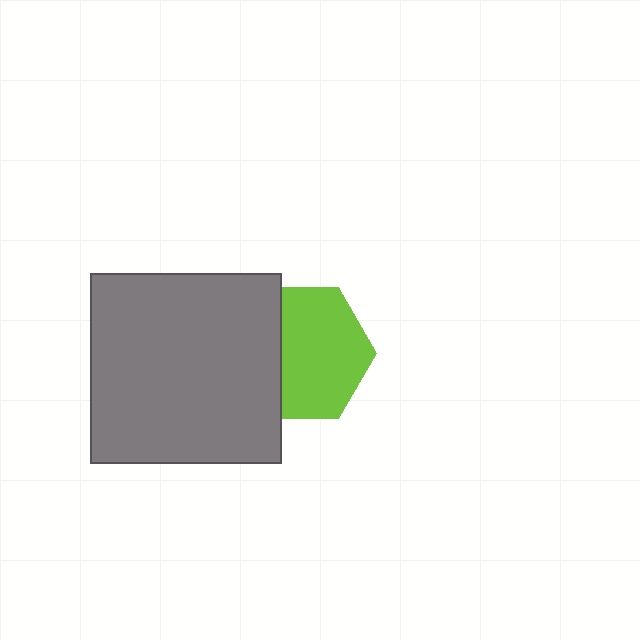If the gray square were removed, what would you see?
You would see the complete lime hexagon.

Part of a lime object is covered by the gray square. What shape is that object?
It is a hexagon.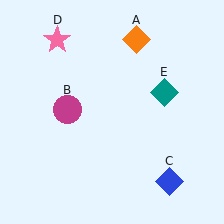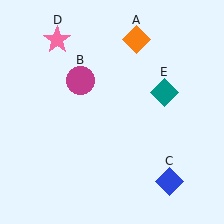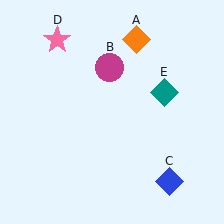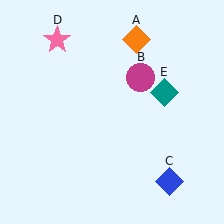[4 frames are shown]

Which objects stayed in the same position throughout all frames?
Orange diamond (object A) and blue diamond (object C) and pink star (object D) and teal diamond (object E) remained stationary.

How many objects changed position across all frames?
1 object changed position: magenta circle (object B).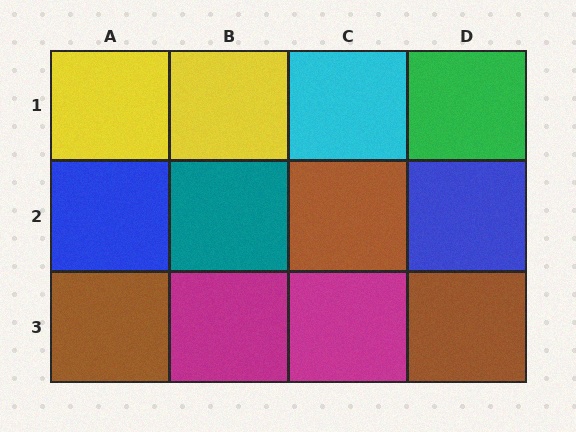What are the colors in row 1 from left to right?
Yellow, yellow, cyan, green.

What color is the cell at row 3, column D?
Brown.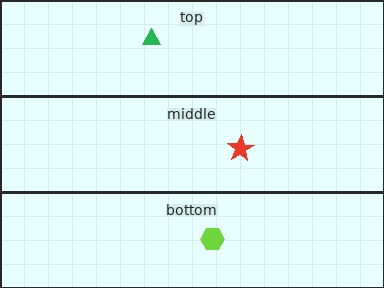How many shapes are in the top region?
1.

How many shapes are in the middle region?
1.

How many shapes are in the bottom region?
1.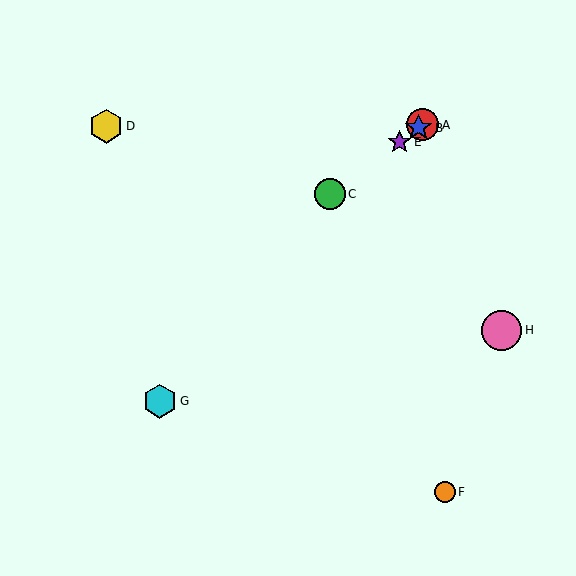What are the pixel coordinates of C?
Object C is at (330, 194).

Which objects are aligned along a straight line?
Objects A, B, C, E are aligned along a straight line.